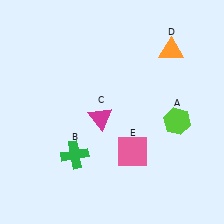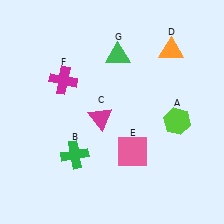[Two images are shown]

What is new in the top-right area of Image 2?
A green triangle (G) was added in the top-right area of Image 2.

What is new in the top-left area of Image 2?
A magenta cross (F) was added in the top-left area of Image 2.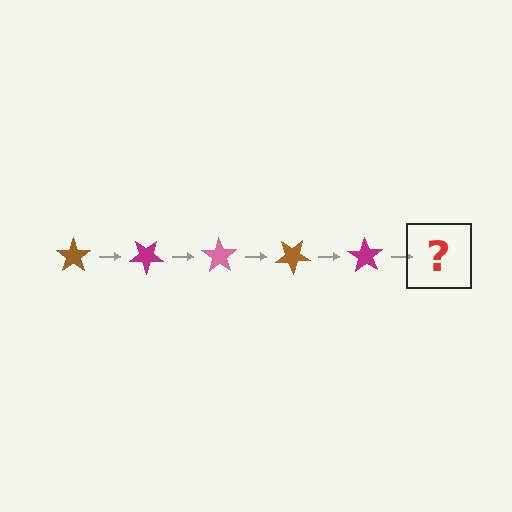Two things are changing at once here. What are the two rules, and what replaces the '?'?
The two rules are that it rotates 35 degrees each step and the color cycles through brown, magenta, and pink. The '?' should be a pink star, rotated 175 degrees from the start.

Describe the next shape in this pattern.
It should be a pink star, rotated 175 degrees from the start.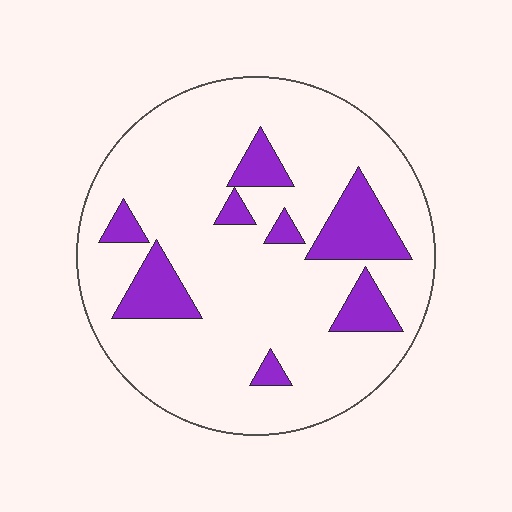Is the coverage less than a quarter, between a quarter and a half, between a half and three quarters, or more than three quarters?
Less than a quarter.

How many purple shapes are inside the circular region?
8.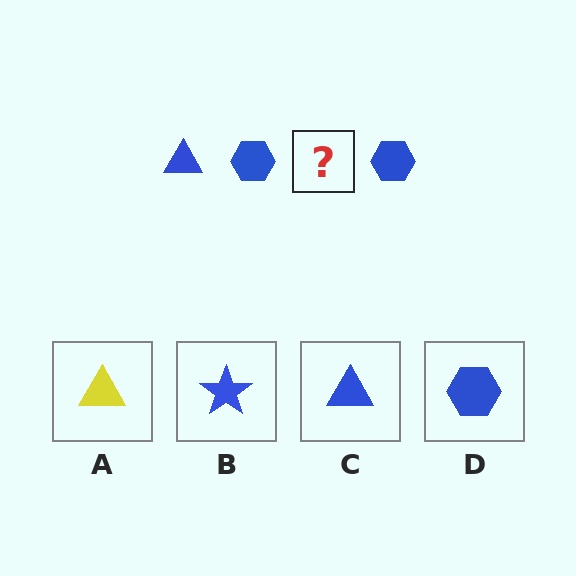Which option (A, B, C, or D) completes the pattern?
C.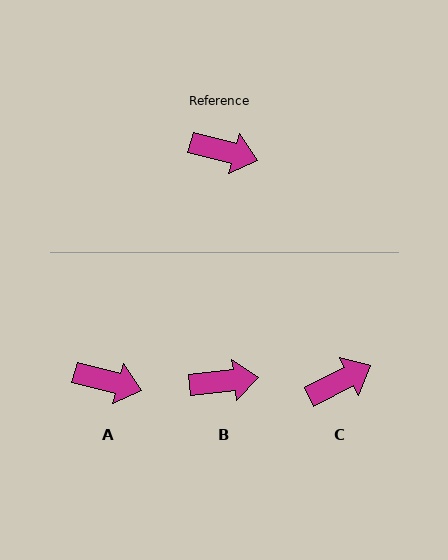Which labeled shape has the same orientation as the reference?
A.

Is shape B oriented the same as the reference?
No, it is off by about 22 degrees.